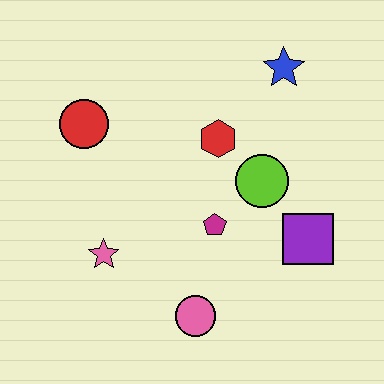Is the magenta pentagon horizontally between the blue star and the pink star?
Yes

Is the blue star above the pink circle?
Yes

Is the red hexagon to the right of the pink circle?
Yes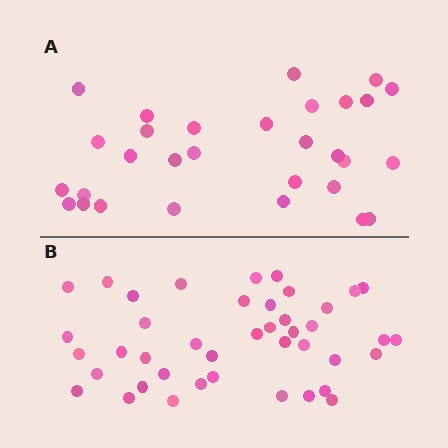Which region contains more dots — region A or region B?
Region B (the bottom region) has more dots.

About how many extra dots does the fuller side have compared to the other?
Region B has roughly 12 or so more dots than region A.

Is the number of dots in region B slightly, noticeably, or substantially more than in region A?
Region B has noticeably more, but not dramatically so. The ratio is roughly 1.4 to 1.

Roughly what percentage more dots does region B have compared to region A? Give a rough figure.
About 40% more.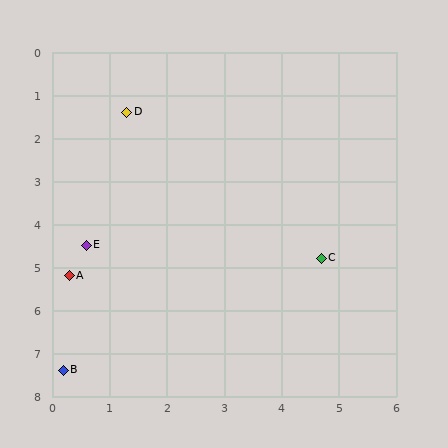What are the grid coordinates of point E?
Point E is at approximately (0.6, 4.5).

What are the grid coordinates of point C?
Point C is at approximately (4.7, 4.8).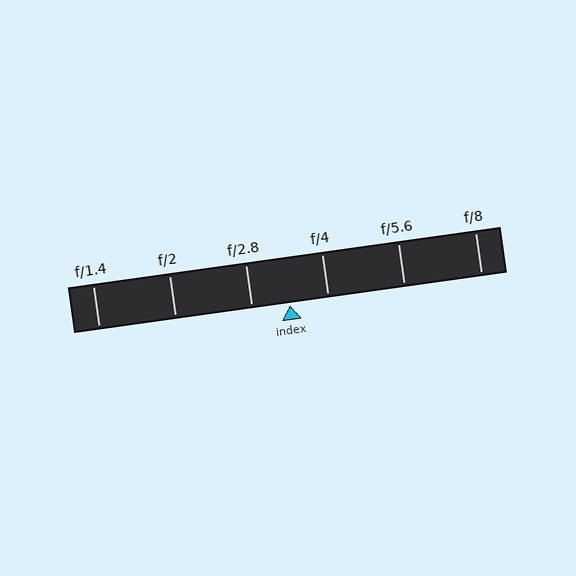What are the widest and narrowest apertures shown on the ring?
The widest aperture shown is f/1.4 and the narrowest is f/8.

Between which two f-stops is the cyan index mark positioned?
The index mark is between f/2.8 and f/4.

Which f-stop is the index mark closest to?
The index mark is closest to f/2.8.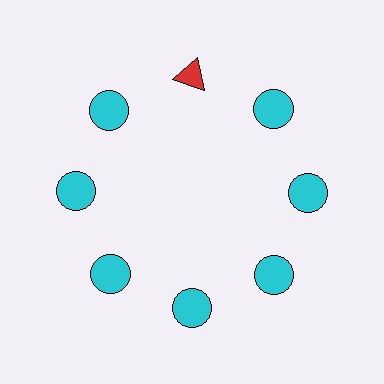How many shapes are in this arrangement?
There are 8 shapes arranged in a ring pattern.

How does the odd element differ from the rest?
It differs in both color (red instead of cyan) and shape (triangle instead of circle).